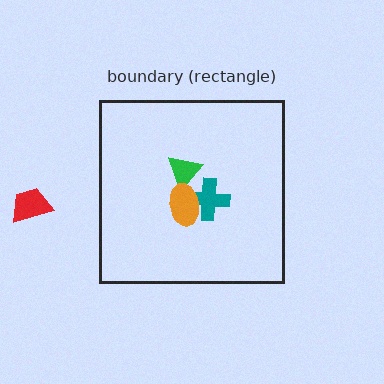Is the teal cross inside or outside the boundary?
Inside.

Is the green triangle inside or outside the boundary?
Inside.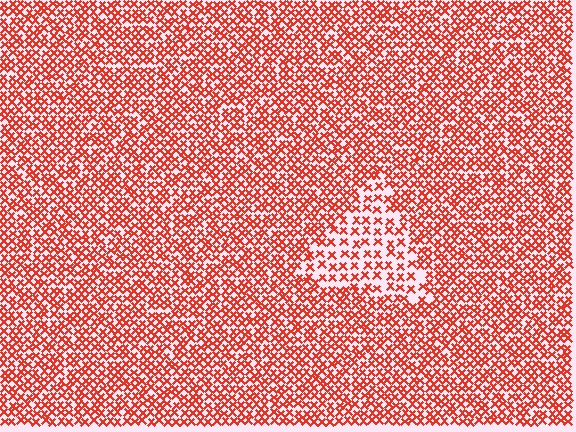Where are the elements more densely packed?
The elements are more densely packed outside the triangle boundary.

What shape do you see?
I see a triangle.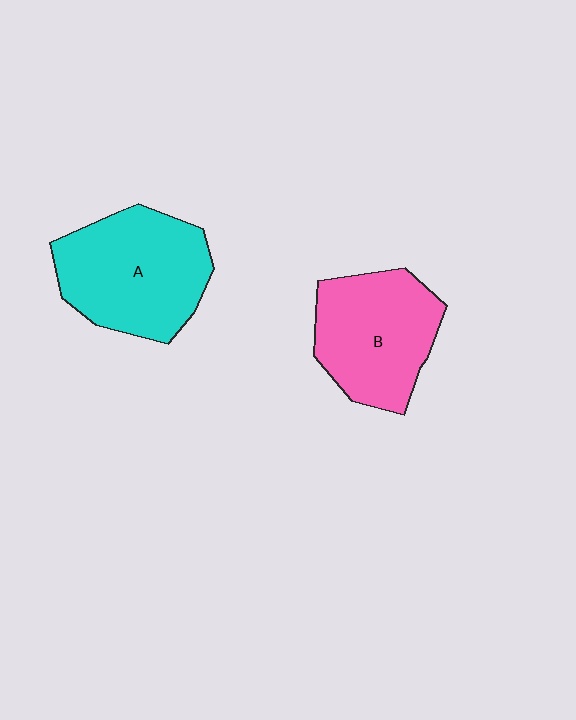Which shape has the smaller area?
Shape B (pink).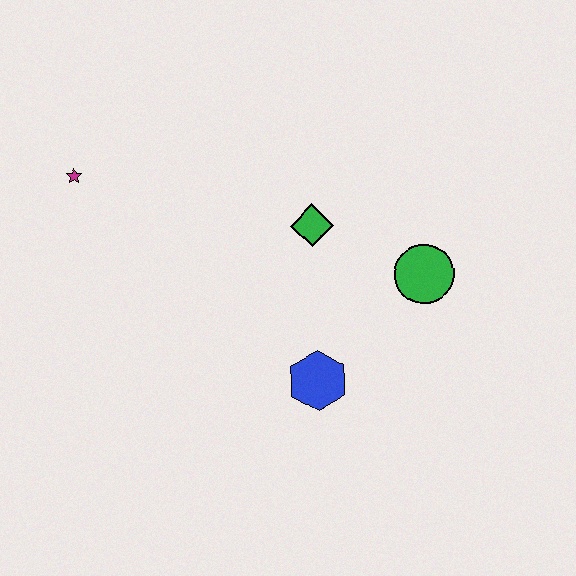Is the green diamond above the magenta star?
No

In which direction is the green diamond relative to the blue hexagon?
The green diamond is above the blue hexagon.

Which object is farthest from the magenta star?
The green circle is farthest from the magenta star.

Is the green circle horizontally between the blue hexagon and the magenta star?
No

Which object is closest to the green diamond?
The green circle is closest to the green diamond.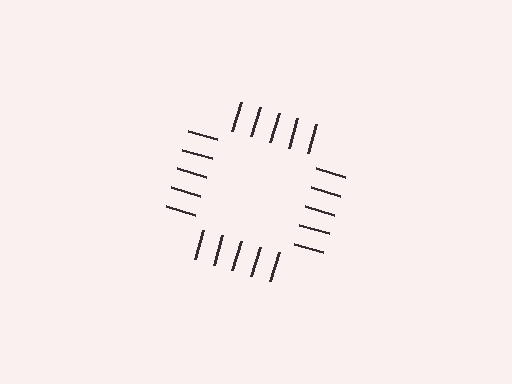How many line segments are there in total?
20 — 5 along each of the 4 edges.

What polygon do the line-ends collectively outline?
An illusory square — the line segments terminate on its edges but no continuous stroke is drawn.